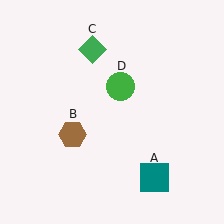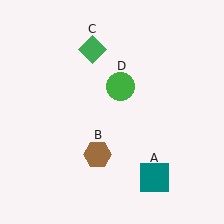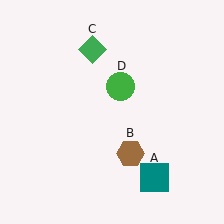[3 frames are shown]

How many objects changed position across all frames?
1 object changed position: brown hexagon (object B).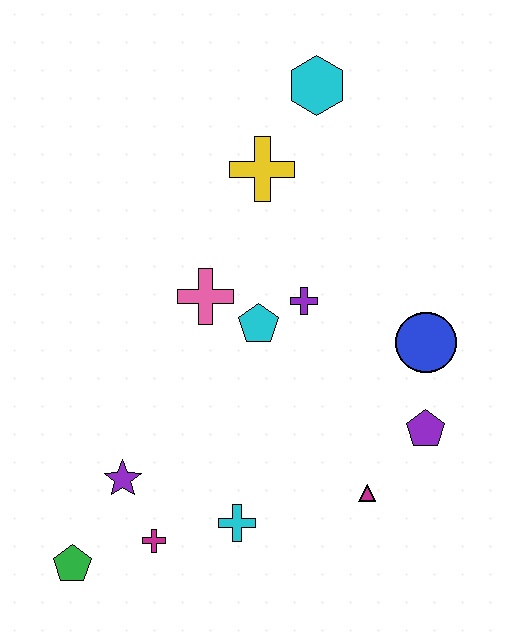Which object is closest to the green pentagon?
The magenta cross is closest to the green pentagon.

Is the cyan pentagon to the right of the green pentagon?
Yes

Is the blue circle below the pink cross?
Yes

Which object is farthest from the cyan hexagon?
The green pentagon is farthest from the cyan hexagon.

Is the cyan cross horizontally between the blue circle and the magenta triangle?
No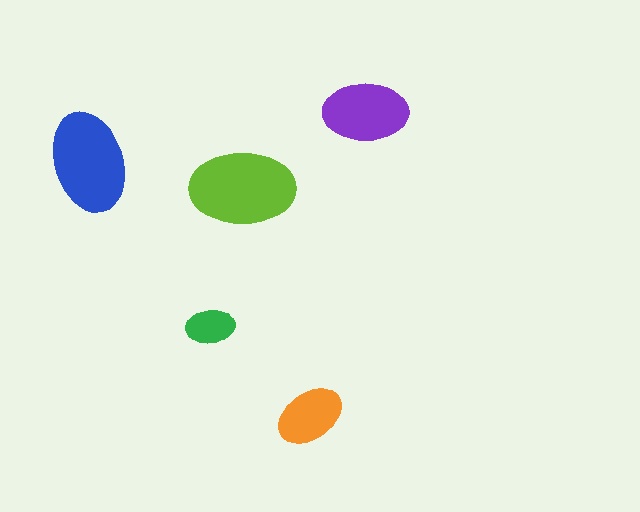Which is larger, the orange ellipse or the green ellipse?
The orange one.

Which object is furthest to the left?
The blue ellipse is leftmost.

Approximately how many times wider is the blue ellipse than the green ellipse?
About 2 times wider.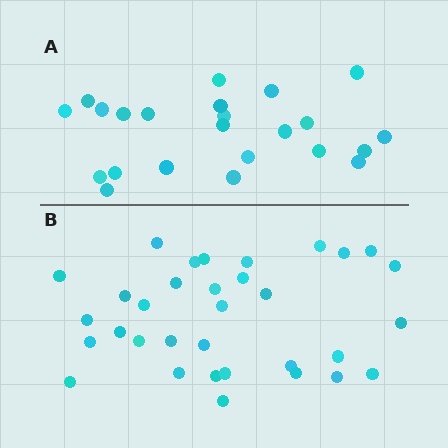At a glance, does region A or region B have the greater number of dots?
Region B (the bottom region) has more dots.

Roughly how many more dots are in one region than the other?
Region B has roughly 10 or so more dots than region A.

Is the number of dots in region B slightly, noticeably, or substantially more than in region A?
Region B has noticeably more, but not dramatically so. The ratio is roughly 1.4 to 1.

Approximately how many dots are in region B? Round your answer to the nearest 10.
About 30 dots. (The exact count is 33, which rounds to 30.)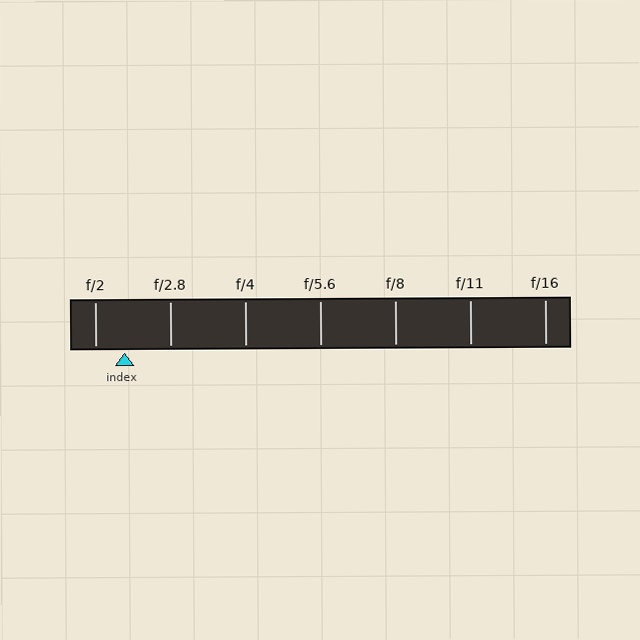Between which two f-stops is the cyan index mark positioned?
The index mark is between f/2 and f/2.8.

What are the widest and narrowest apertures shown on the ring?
The widest aperture shown is f/2 and the narrowest is f/16.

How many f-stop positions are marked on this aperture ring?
There are 7 f-stop positions marked.